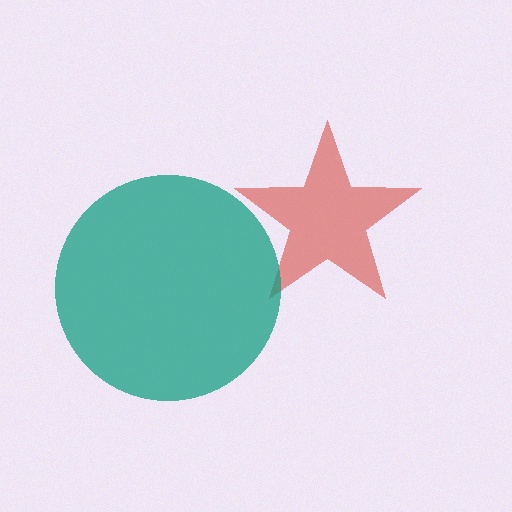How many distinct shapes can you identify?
There are 2 distinct shapes: a red star, a teal circle.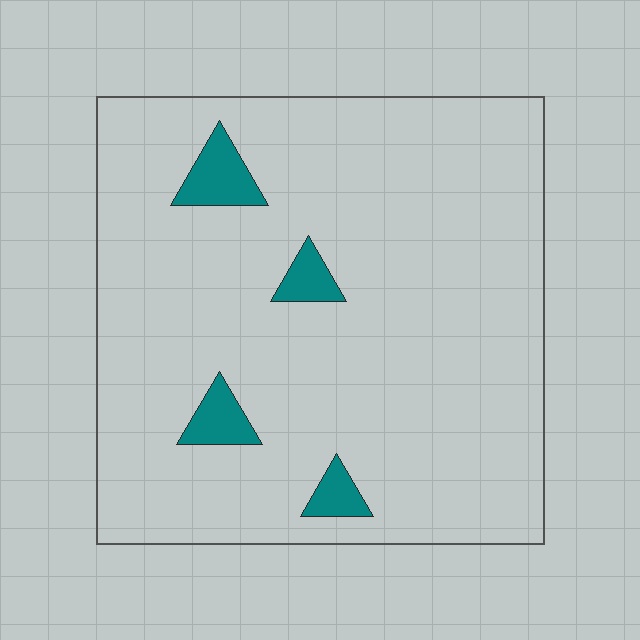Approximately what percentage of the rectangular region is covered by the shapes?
Approximately 5%.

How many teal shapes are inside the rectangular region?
4.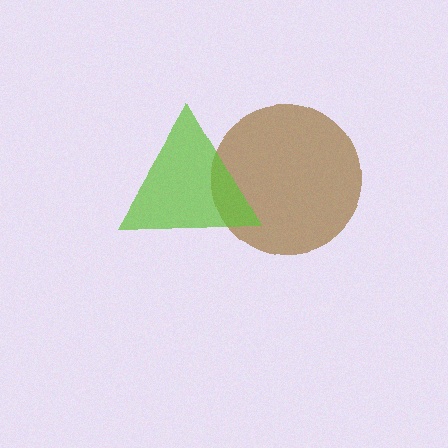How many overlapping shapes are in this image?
There are 2 overlapping shapes in the image.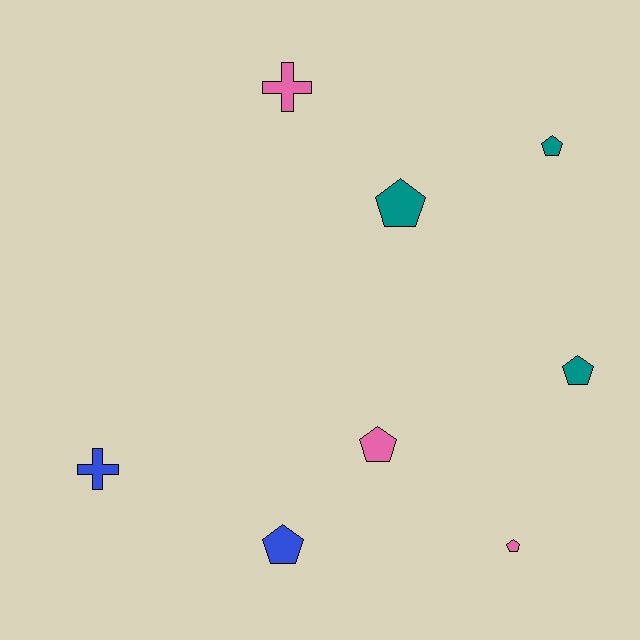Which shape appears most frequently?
Pentagon, with 6 objects.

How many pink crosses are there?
There is 1 pink cross.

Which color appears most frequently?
Teal, with 3 objects.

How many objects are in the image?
There are 8 objects.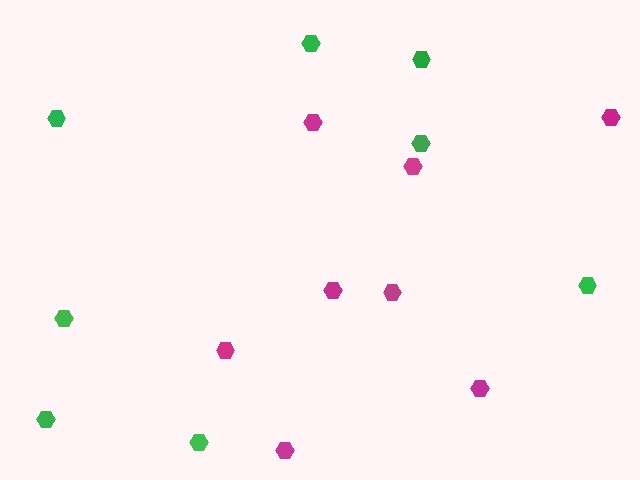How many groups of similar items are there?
There are 2 groups: one group of green hexagons (8) and one group of magenta hexagons (8).